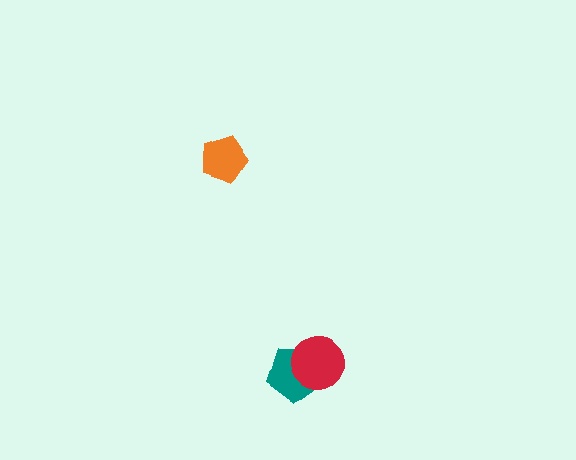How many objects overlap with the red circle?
1 object overlaps with the red circle.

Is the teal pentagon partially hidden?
Yes, it is partially covered by another shape.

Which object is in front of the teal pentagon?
The red circle is in front of the teal pentagon.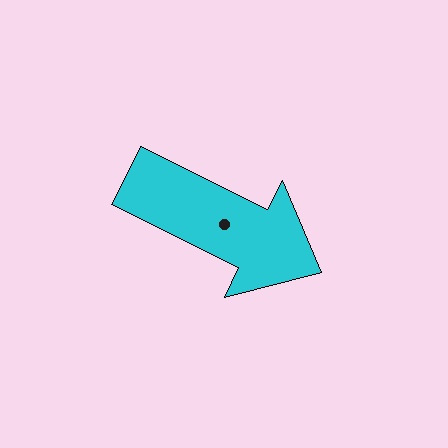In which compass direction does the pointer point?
Southeast.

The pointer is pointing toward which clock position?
Roughly 4 o'clock.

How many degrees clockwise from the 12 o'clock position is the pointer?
Approximately 116 degrees.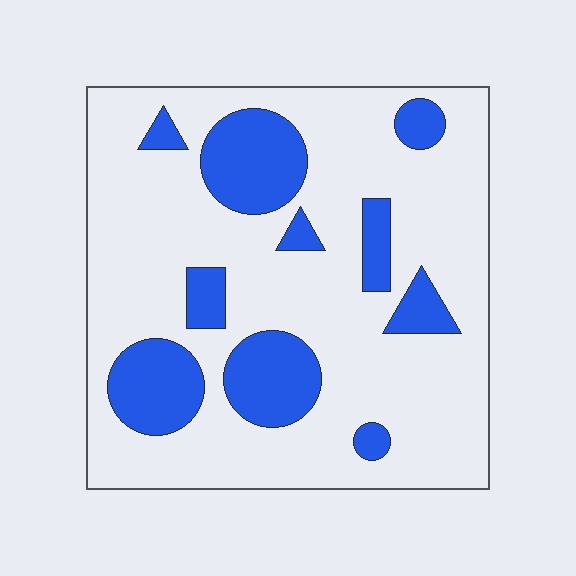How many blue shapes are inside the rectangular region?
10.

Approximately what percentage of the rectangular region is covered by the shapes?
Approximately 25%.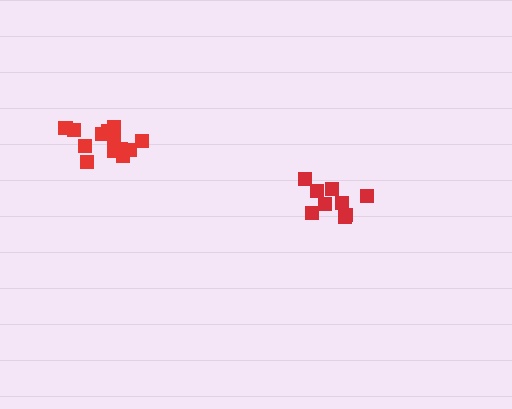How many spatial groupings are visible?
There are 2 spatial groupings.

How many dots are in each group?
Group 1: 9 dots, Group 2: 13 dots (22 total).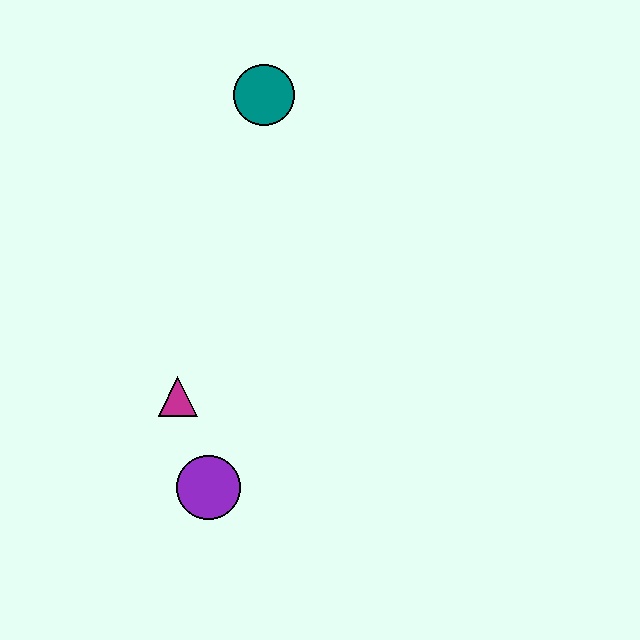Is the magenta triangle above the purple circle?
Yes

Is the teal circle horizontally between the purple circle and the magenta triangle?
No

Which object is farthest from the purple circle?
The teal circle is farthest from the purple circle.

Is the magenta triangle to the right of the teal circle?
No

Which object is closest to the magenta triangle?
The purple circle is closest to the magenta triangle.